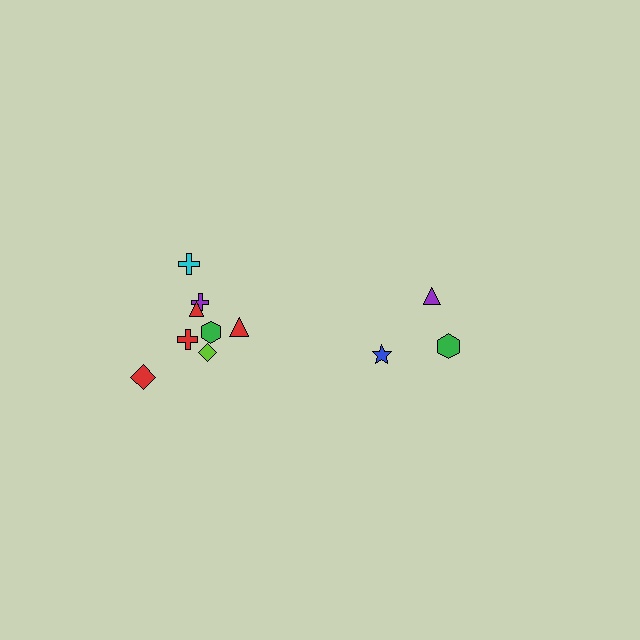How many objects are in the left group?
There are 8 objects.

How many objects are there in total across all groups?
There are 11 objects.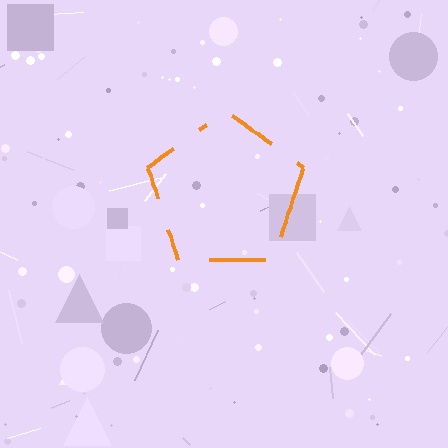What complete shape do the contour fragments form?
The contour fragments form a pentagon.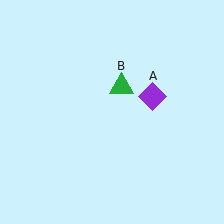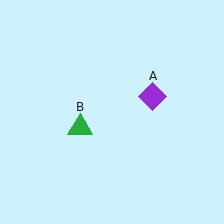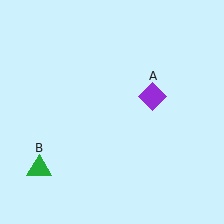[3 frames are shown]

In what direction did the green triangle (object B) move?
The green triangle (object B) moved down and to the left.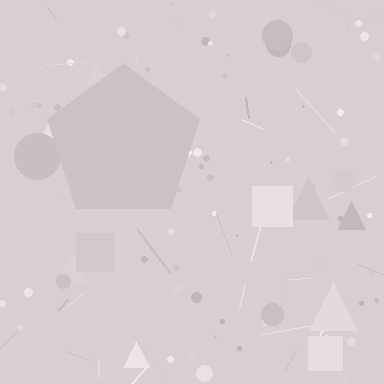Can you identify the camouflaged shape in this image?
The camouflaged shape is a pentagon.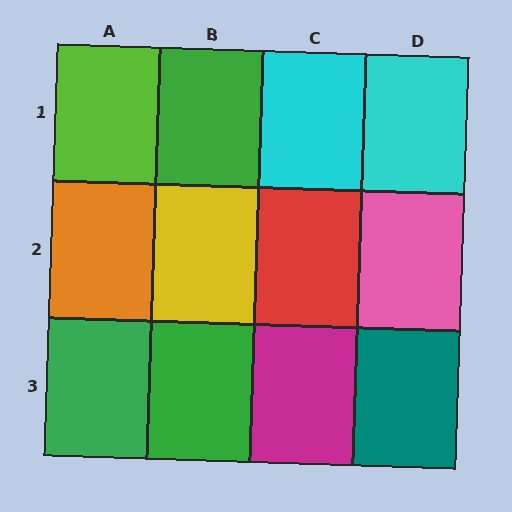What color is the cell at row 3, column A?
Green.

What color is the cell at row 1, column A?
Lime.